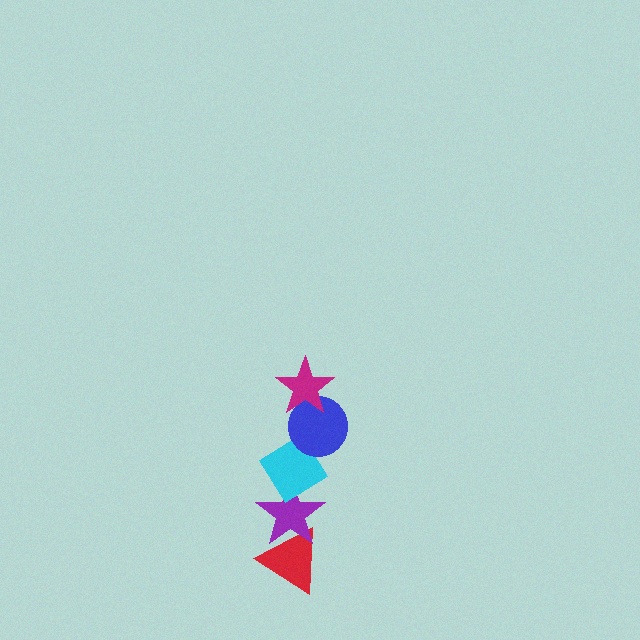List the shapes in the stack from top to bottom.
From top to bottom: the magenta star, the blue circle, the cyan diamond, the purple star, the red triangle.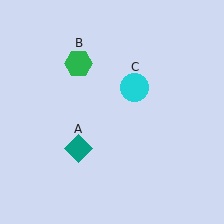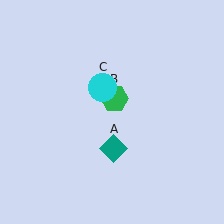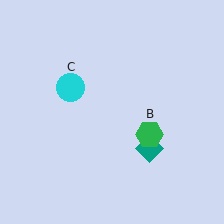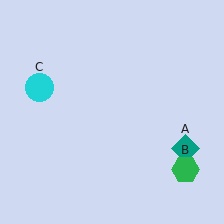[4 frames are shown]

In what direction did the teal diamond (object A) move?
The teal diamond (object A) moved right.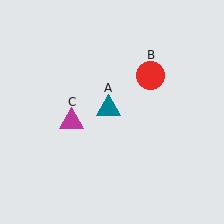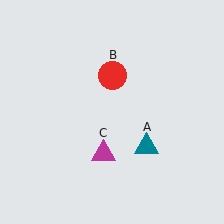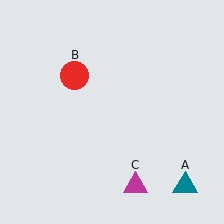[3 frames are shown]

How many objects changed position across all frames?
3 objects changed position: teal triangle (object A), red circle (object B), magenta triangle (object C).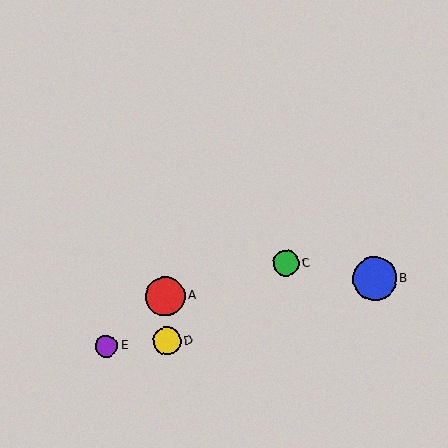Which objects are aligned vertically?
Objects A, D are aligned vertically.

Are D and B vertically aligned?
No, D is at x≈167 and B is at x≈375.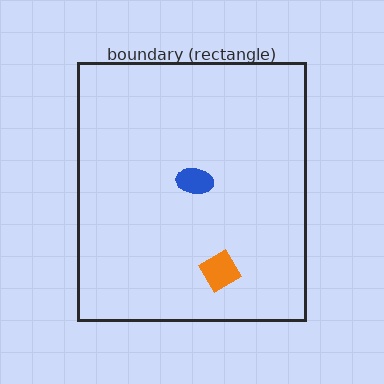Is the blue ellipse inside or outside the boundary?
Inside.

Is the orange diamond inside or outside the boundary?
Inside.